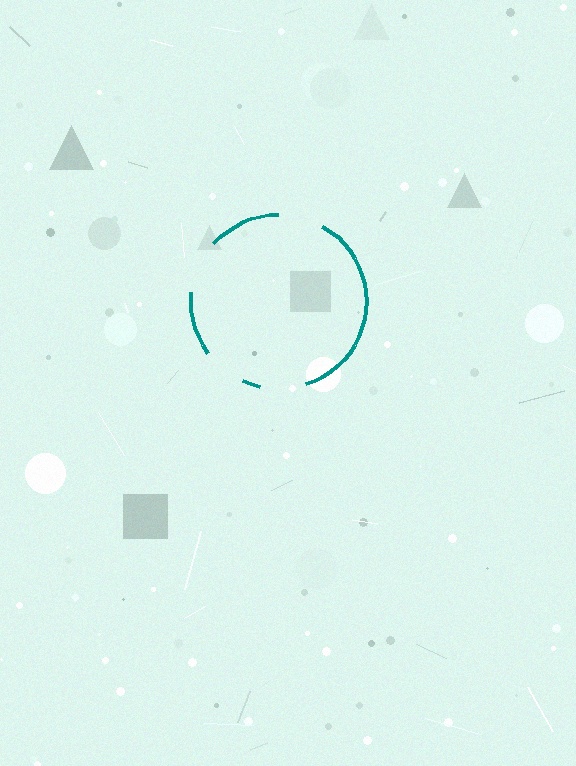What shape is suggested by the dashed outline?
The dashed outline suggests a circle.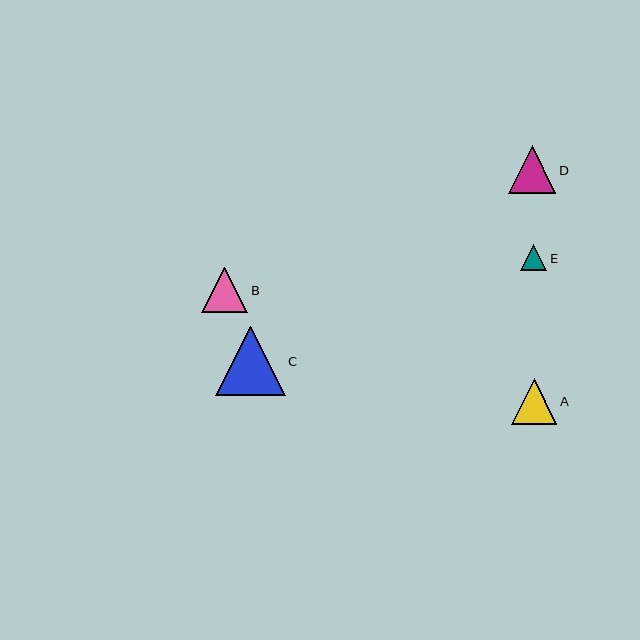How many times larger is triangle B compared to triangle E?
Triangle B is approximately 1.7 times the size of triangle E.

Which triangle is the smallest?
Triangle E is the smallest with a size of approximately 26 pixels.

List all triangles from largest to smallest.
From largest to smallest: C, D, A, B, E.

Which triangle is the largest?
Triangle C is the largest with a size of approximately 70 pixels.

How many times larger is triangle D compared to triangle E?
Triangle D is approximately 1.8 times the size of triangle E.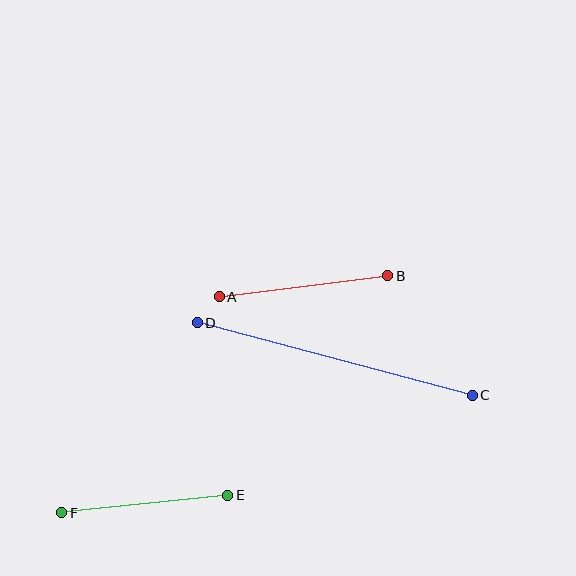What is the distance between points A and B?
The distance is approximately 170 pixels.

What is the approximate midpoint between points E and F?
The midpoint is at approximately (145, 504) pixels.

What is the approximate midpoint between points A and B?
The midpoint is at approximately (304, 286) pixels.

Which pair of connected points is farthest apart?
Points C and D are farthest apart.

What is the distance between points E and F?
The distance is approximately 167 pixels.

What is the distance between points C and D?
The distance is approximately 285 pixels.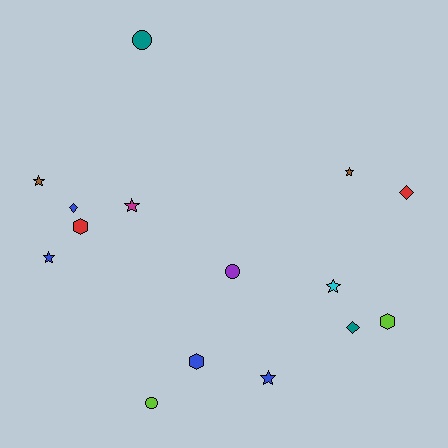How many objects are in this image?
There are 15 objects.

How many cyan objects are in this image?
There is 1 cyan object.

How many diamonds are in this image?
There are 3 diamonds.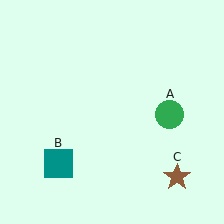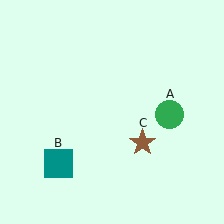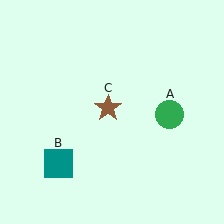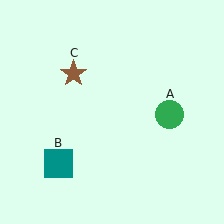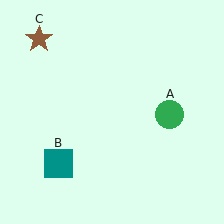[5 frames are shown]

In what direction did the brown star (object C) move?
The brown star (object C) moved up and to the left.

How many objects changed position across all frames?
1 object changed position: brown star (object C).